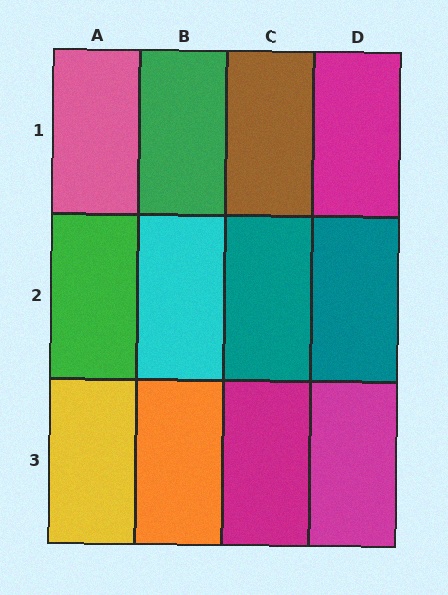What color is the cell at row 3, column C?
Magenta.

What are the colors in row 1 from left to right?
Pink, green, brown, magenta.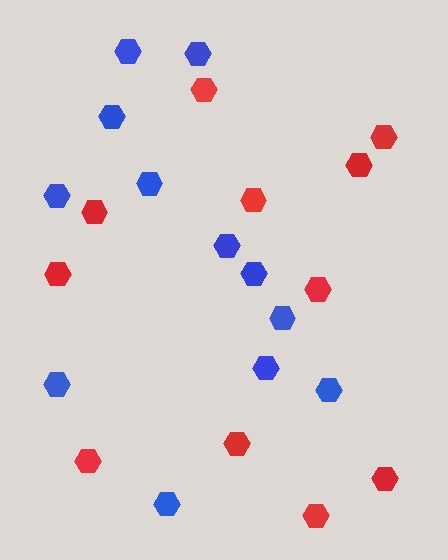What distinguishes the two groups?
There are 2 groups: one group of blue hexagons (12) and one group of red hexagons (11).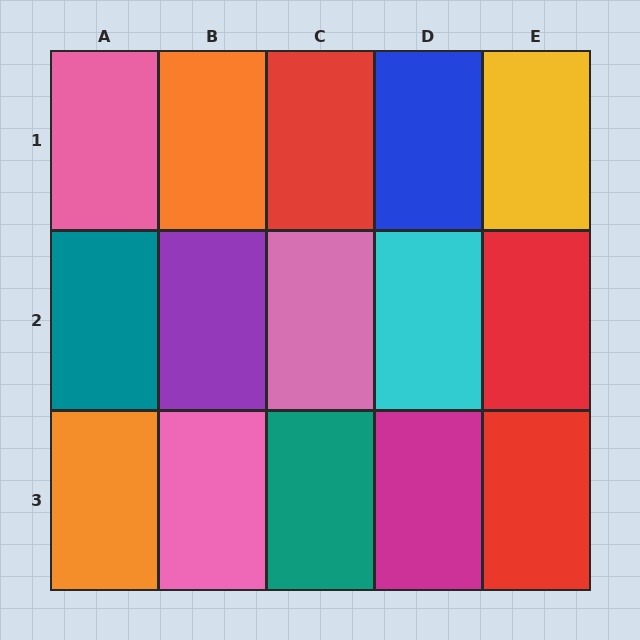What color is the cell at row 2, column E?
Red.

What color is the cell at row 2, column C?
Pink.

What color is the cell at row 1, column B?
Orange.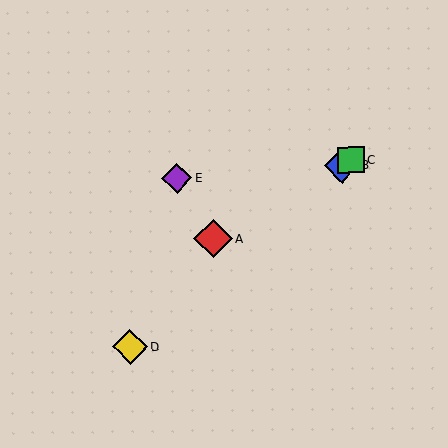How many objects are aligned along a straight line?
3 objects (A, B, C) are aligned along a straight line.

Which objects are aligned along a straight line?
Objects A, B, C are aligned along a straight line.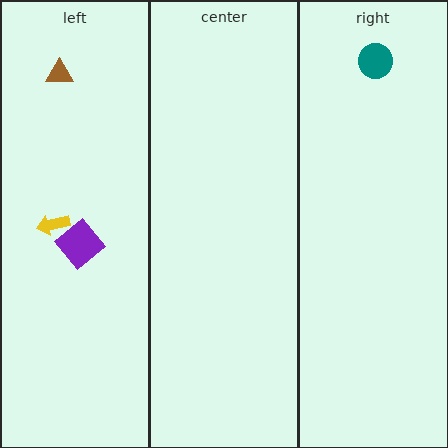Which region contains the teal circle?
The right region.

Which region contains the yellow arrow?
The left region.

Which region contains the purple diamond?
The left region.